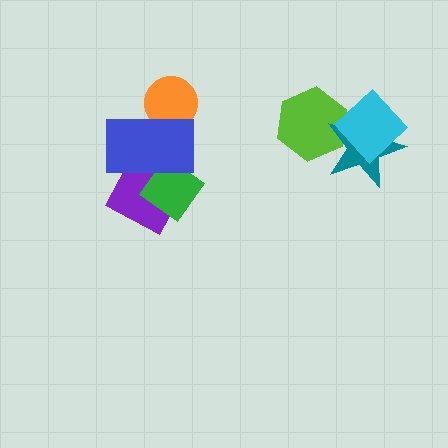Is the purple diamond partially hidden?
Yes, it is partially covered by another shape.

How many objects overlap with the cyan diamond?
2 objects overlap with the cyan diamond.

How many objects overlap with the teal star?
2 objects overlap with the teal star.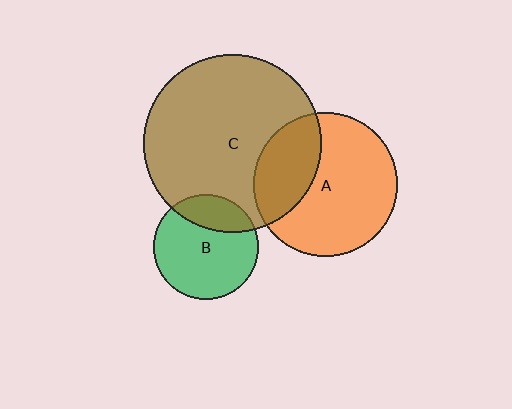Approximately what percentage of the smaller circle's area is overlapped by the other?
Approximately 30%.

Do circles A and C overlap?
Yes.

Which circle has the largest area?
Circle C (brown).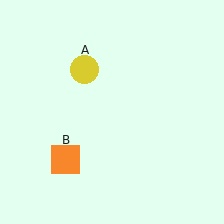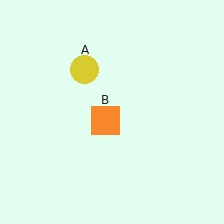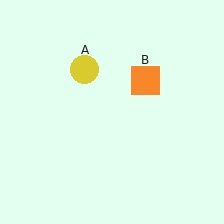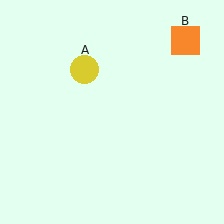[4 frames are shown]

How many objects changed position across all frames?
1 object changed position: orange square (object B).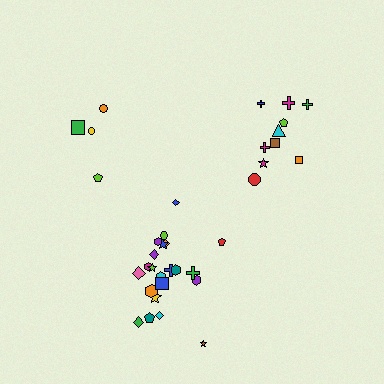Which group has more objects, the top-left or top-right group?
The top-right group.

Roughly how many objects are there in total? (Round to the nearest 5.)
Roughly 35 objects in total.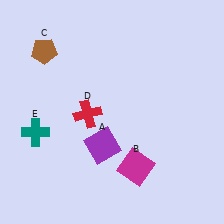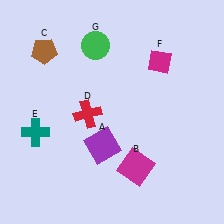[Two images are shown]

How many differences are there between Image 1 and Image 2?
There are 2 differences between the two images.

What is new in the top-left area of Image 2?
A green circle (G) was added in the top-left area of Image 2.